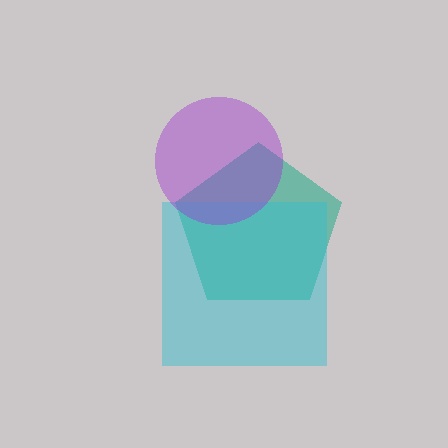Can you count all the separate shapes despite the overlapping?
Yes, there are 3 separate shapes.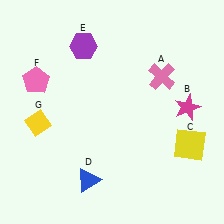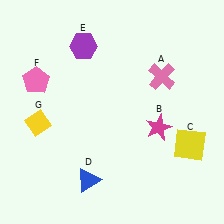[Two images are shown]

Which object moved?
The magenta star (B) moved left.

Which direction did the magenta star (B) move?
The magenta star (B) moved left.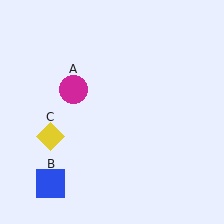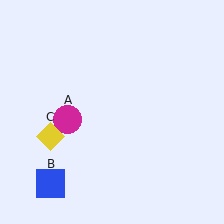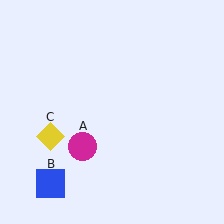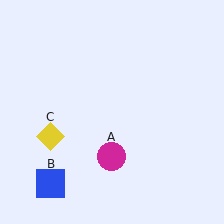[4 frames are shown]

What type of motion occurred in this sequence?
The magenta circle (object A) rotated counterclockwise around the center of the scene.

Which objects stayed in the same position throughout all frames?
Blue square (object B) and yellow diamond (object C) remained stationary.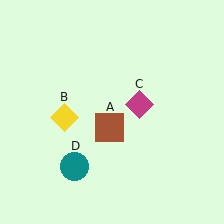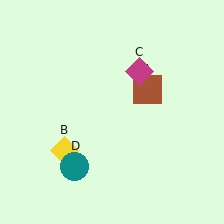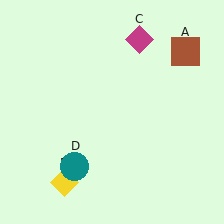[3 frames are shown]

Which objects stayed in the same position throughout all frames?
Teal circle (object D) remained stationary.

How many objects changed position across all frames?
3 objects changed position: brown square (object A), yellow diamond (object B), magenta diamond (object C).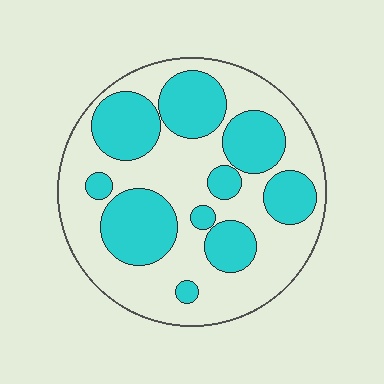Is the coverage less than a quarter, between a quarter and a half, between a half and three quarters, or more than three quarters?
Between a quarter and a half.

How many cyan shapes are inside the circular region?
10.